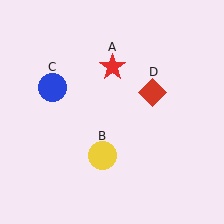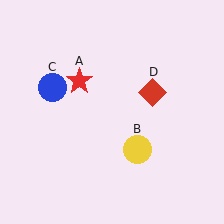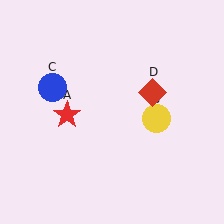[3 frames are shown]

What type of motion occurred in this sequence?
The red star (object A), yellow circle (object B) rotated counterclockwise around the center of the scene.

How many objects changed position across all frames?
2 objects changed position: red star (object A), yellow circle (object B).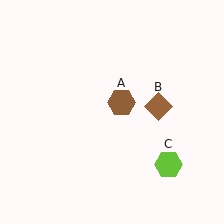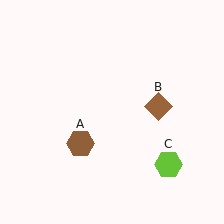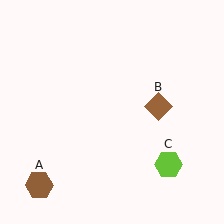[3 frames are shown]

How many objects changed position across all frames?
1 object changed position: brown hexagon (object A).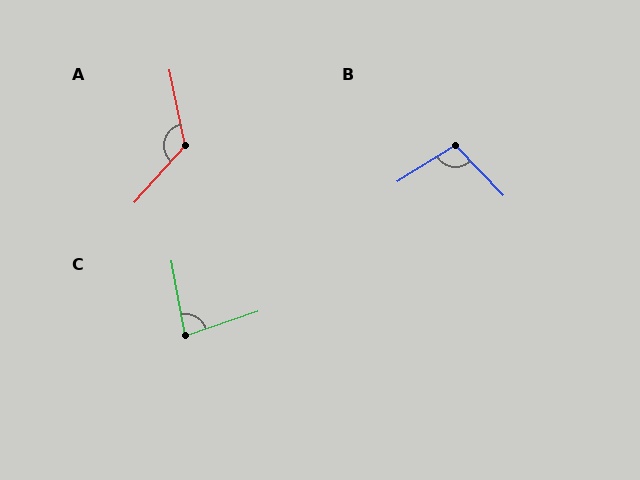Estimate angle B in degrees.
Approximately 101 degrees.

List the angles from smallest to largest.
C (81°), B (101°), A (127°).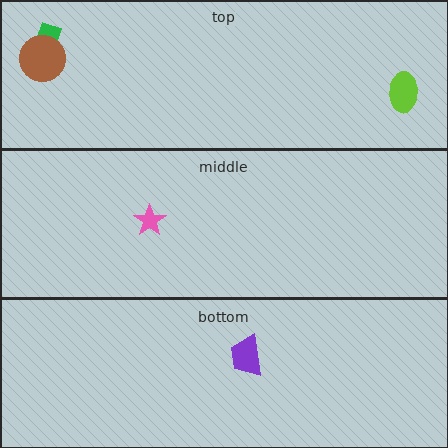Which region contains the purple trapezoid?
The bottom region.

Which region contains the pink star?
The middle region.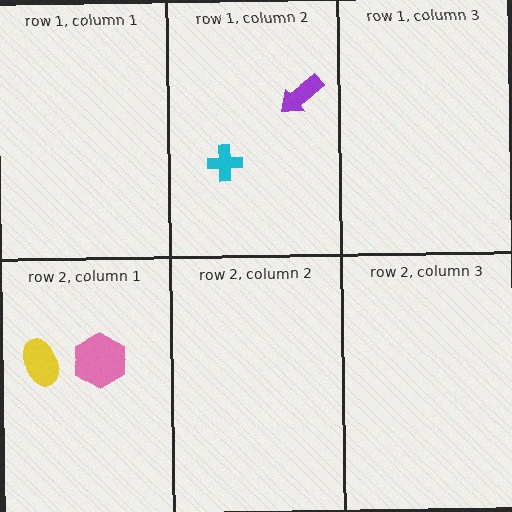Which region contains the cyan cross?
The row 1, column 2 region.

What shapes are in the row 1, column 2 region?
The cyan cross, the purple arrow.